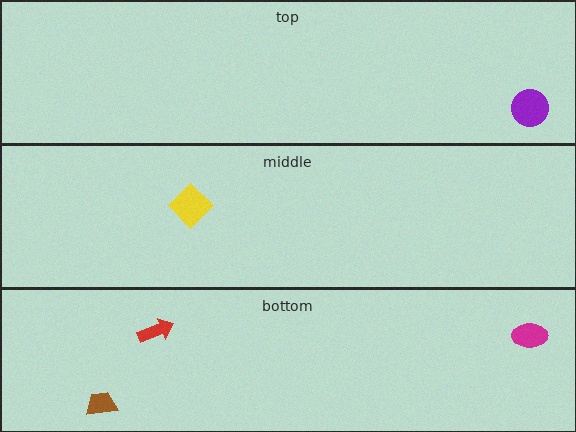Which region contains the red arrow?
The bottom region.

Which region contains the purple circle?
The top region.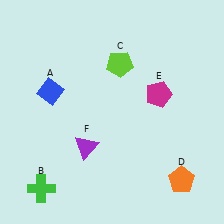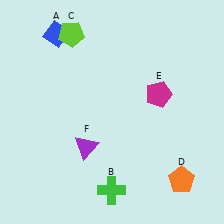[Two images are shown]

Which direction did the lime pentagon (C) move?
The lime pentagon (C) moved left.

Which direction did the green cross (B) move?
The green cross (B) moved right.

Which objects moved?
The objects that moved are: the blue diamond (A), the green cross (B), the lime pentagon (C).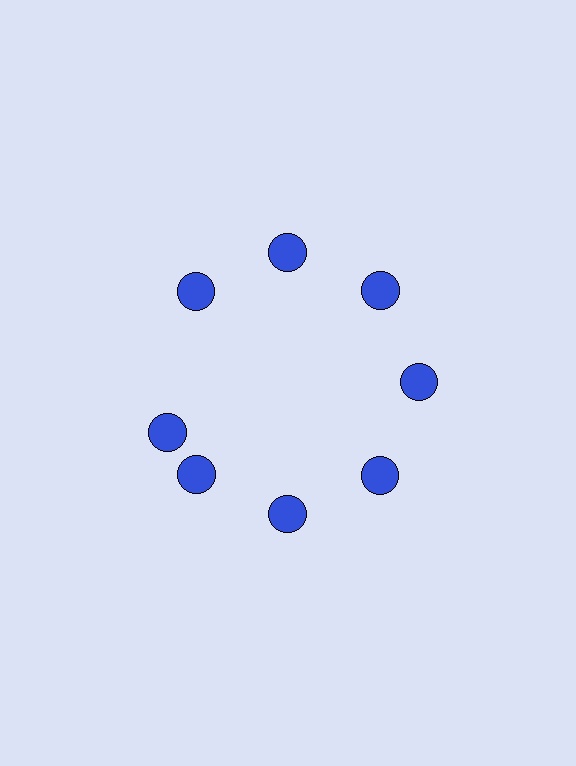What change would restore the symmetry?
The symmetry would be restored by rotating it back into even spacing with its neighbors so that all 8 circles sit at equal angles and equal distance from the center.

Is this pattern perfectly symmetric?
No. The 8 blue circles are arranged in a ring, but one element near the 9 o'clock position is rotated out of alignment along the ring, breaking the 8-fold rotational symmetry.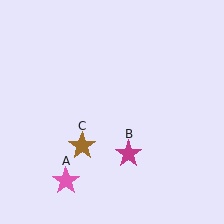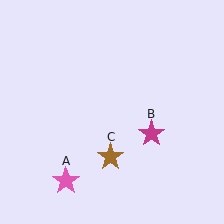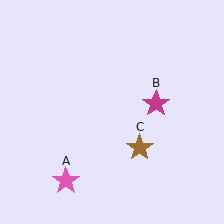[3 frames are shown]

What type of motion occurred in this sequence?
The magenta star (object B), brown star (object C) rotated counterclockwise around the center of the scene.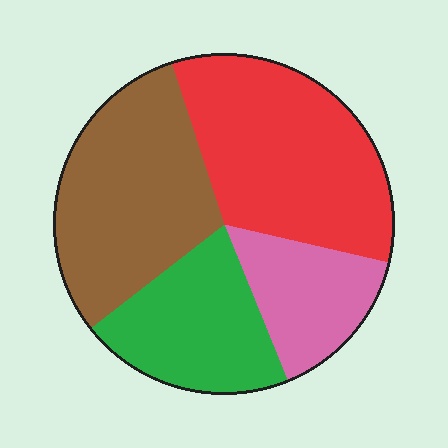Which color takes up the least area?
Pink, at roughly 15%.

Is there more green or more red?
Red.